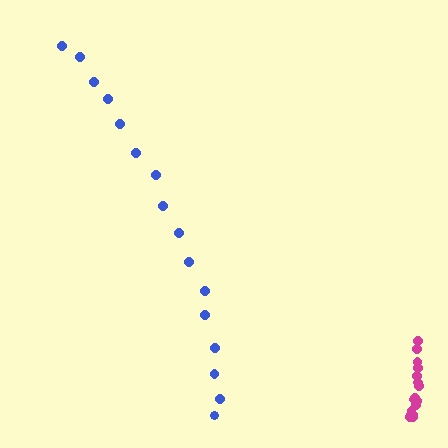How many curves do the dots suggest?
There are 2 distinct paths.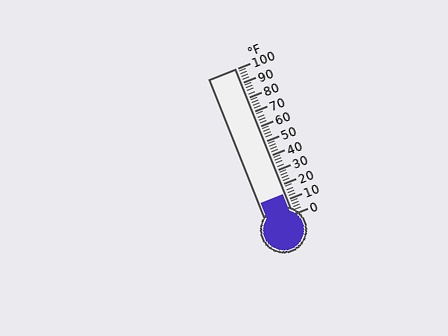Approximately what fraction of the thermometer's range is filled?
The thermometer is filled to approximately 15% of its range.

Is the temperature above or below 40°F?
The temperature is below 40°F.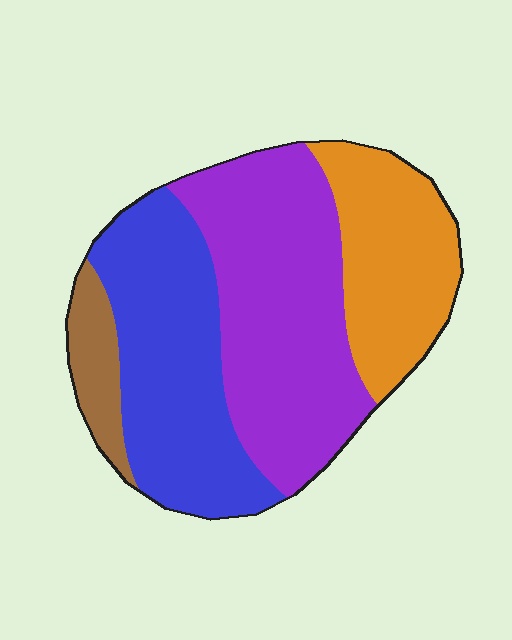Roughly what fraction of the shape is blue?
Blue takes up about one third (1/3) of the shape.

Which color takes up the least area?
Brown, at roughly 5%.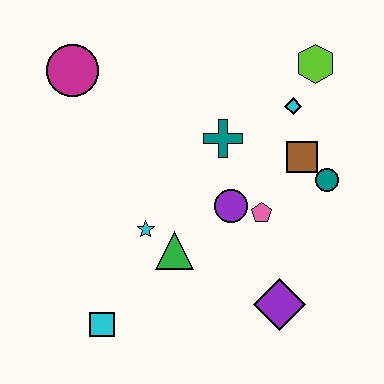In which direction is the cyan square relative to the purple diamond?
The cyan square is to the left of the purple diamond.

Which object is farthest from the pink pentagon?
The magenta circle is farthest from the pink pentagon.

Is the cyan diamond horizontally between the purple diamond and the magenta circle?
No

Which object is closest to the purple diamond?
The pink pentagon is closest to the purple diamond.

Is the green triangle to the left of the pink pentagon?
Yes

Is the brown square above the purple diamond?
Yes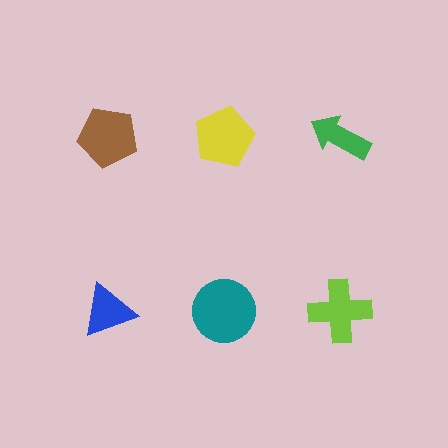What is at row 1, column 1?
A brown pentagon.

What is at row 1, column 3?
A green arrow.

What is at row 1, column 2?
A yellow pentagon.